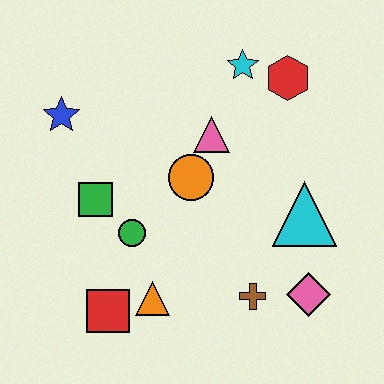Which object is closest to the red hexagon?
The cyan star is closest to the red hexagon.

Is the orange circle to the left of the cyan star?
Yes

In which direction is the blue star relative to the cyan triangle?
The blue star is to the left of the cyan triangle.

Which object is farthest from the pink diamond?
The blue star is farthest from the pink diamond.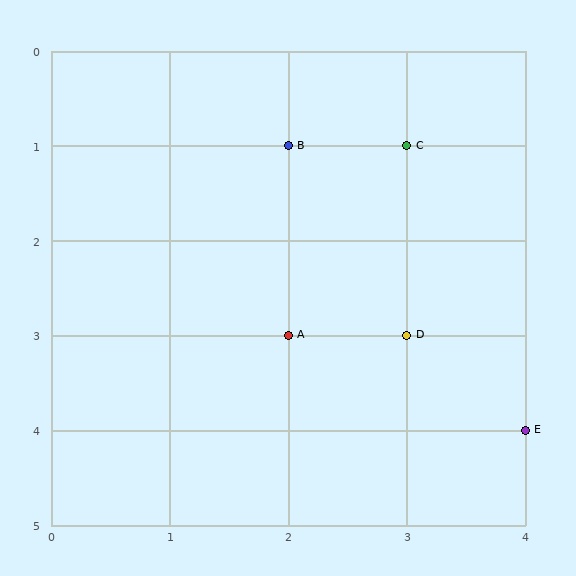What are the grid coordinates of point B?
Point B is at grid coordinates (2, 1).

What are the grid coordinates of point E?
Point E is at grid coordinates (4, 4).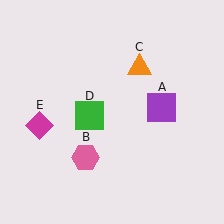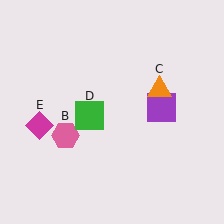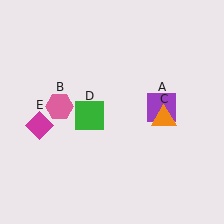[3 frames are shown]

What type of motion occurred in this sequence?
The pink hexagon (object B), orange triangle (object C) rotated clockwise around the center of the scene.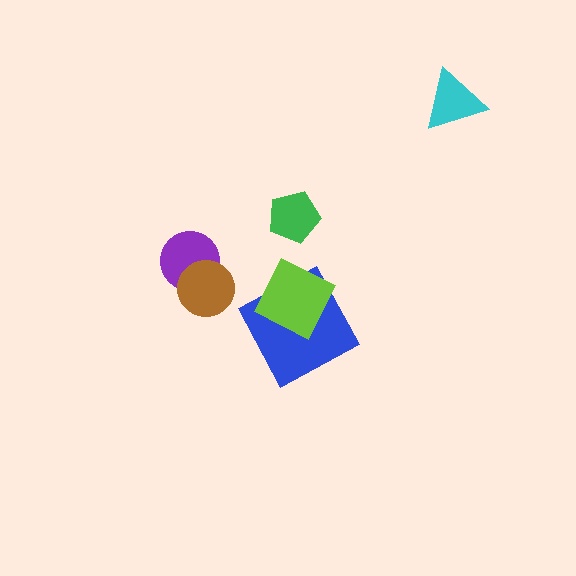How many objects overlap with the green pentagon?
0 objects overlap with the green pentagon.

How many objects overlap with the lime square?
1 object overlaps with the lime square.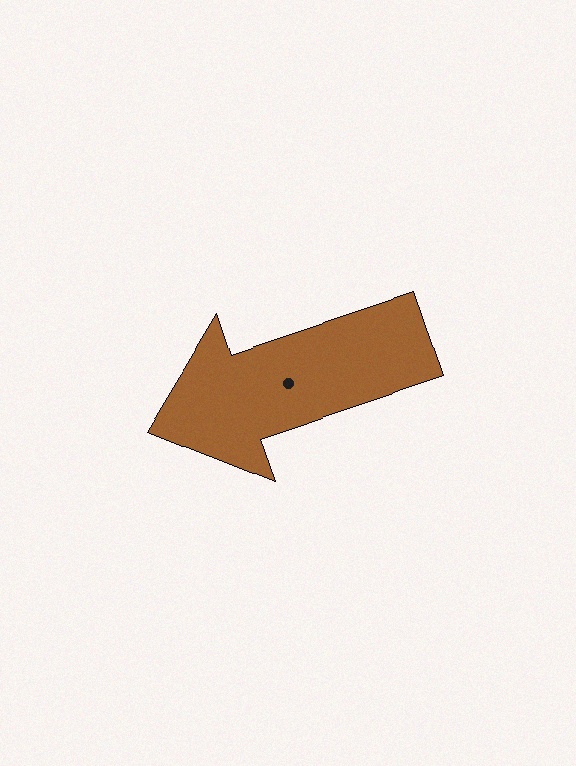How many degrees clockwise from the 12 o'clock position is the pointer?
Approximately 251 degrees.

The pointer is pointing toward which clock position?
Roughly 8 o'clock.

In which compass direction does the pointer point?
West.